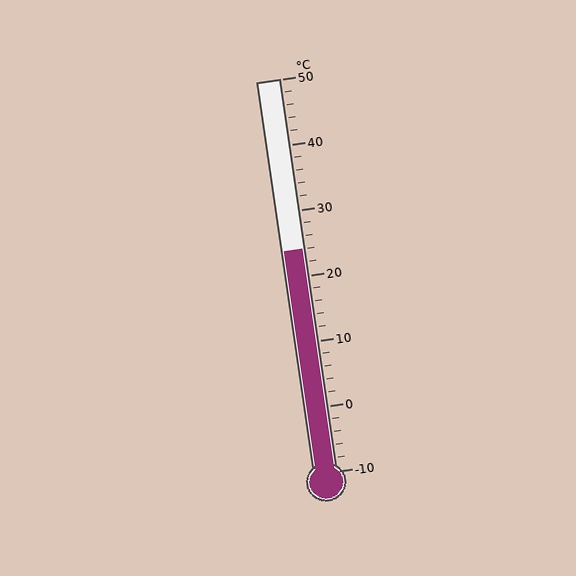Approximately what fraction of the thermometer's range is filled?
The thermometer is filled to approximately 55% of its range.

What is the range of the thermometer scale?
The thermometer scale ranges from -10°C to 50°C.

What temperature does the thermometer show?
The thermometer shows approximately 24°C.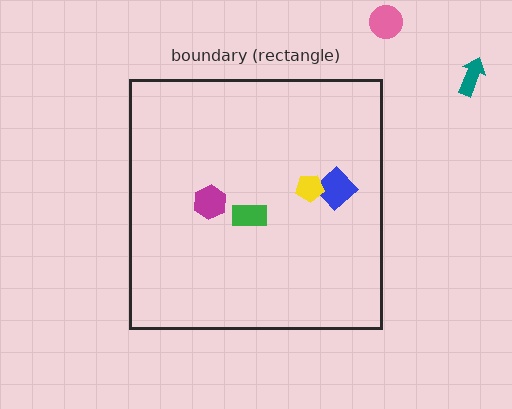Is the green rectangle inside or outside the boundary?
Inside.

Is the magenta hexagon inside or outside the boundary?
Inside.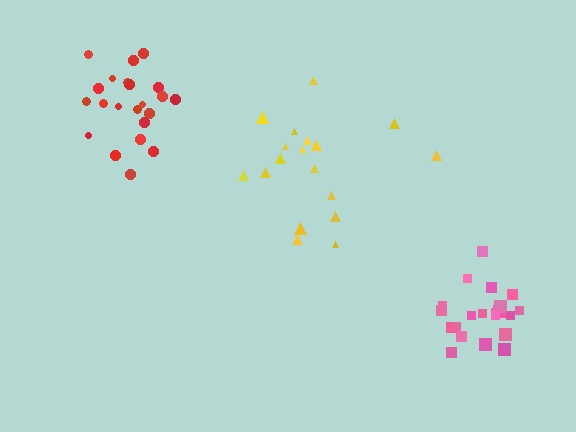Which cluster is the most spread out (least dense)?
Yellow.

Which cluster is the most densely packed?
Pink.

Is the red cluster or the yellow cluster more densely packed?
Red.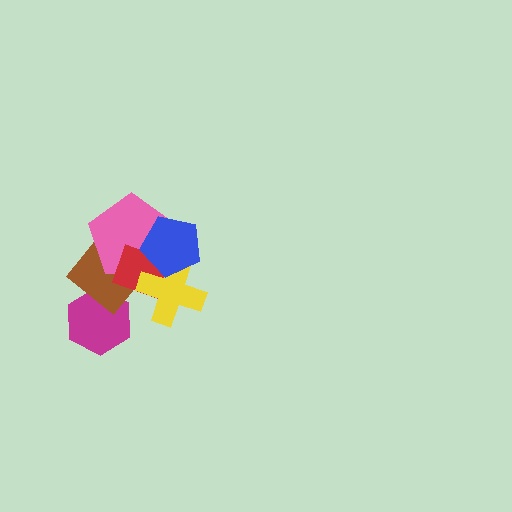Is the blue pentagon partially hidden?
No, no other shape covers it.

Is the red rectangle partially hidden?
Yes, it is partially covered by another shape.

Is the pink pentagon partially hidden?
Yes, it is partially covered by another shape.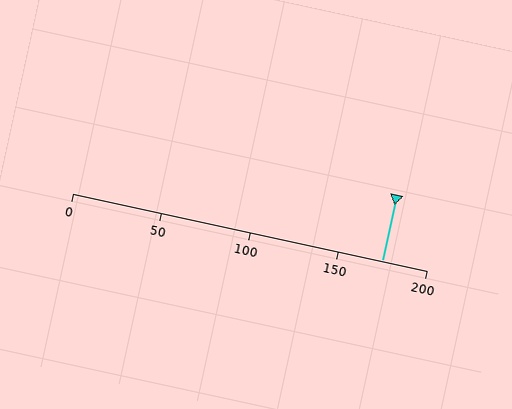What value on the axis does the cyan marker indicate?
The marker indicates approximately 175.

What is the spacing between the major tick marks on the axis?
The major ticks are spaced 50 apart.